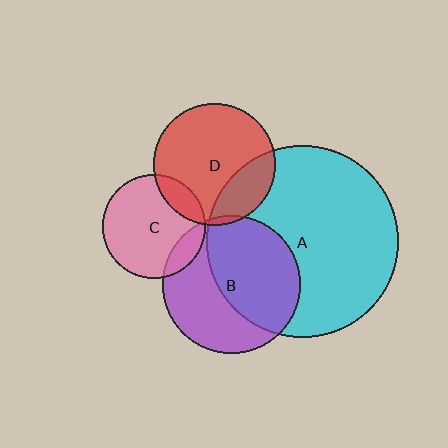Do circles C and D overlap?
Yes.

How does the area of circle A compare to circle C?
Approximately 3.4 times.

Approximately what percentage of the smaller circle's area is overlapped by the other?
Approximately 15%.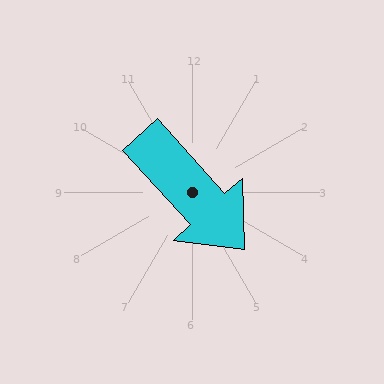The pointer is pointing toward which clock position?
Roughly 5 o'clock.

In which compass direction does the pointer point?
Southeast.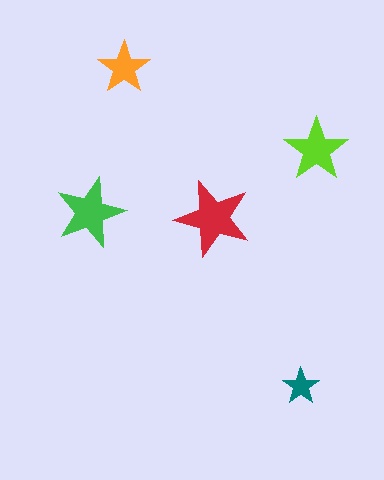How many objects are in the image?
There are 5 objects in the image.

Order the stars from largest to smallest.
the red one, the green one, the lime one, the orange one, the teal one.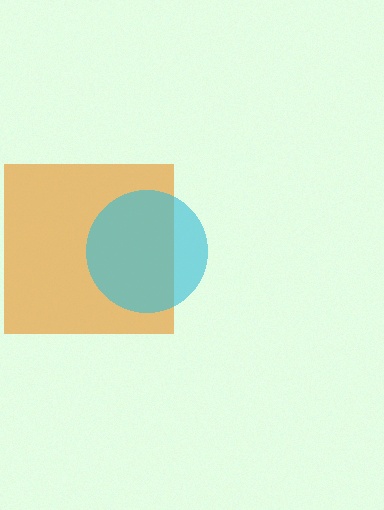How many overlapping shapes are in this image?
There are 2 overlapping shapes in the image.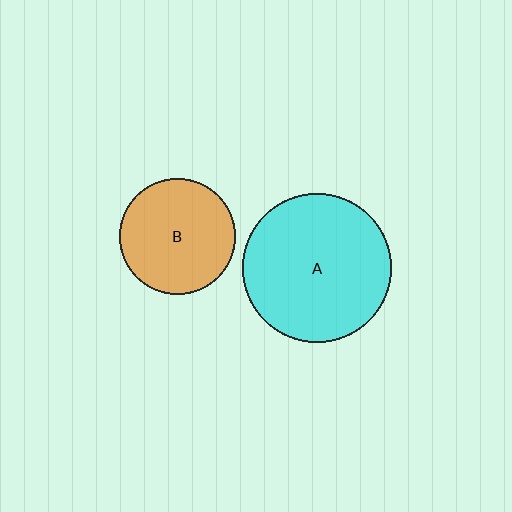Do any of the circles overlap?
No, none of the circles overlap.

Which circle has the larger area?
Circle A (cyan).